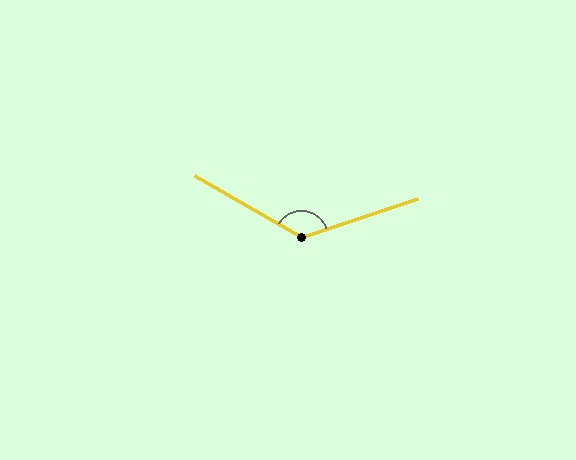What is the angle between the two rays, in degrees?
Approximately 132 degrees.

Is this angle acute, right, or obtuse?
It is obtuse.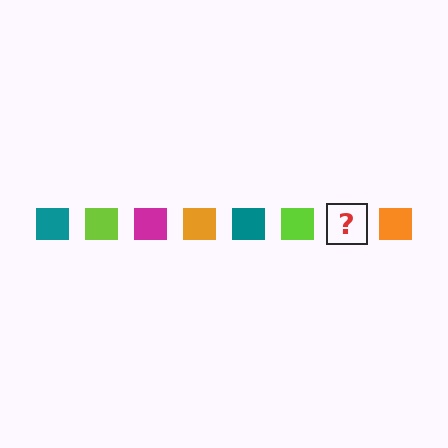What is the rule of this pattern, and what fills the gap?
The rule is that the pattern cycles through teal, lime, magenta, orange squares. The gap should be filled with a magenta square.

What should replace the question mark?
The question mark should be replaced with a magenta square.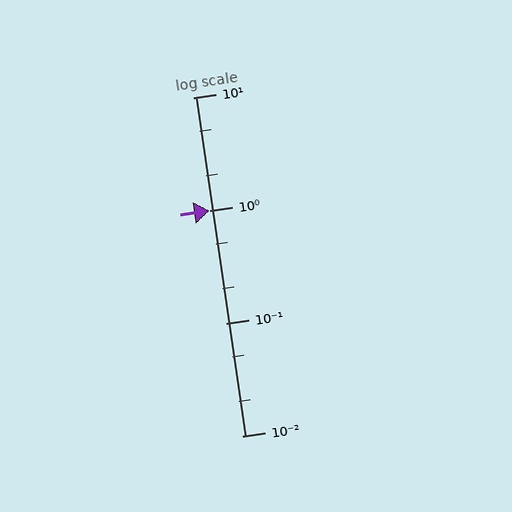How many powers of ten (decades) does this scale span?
The scale spans 3 decades, from 0.01 to 10.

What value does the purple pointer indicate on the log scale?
The pointer indicates approximately 0.99.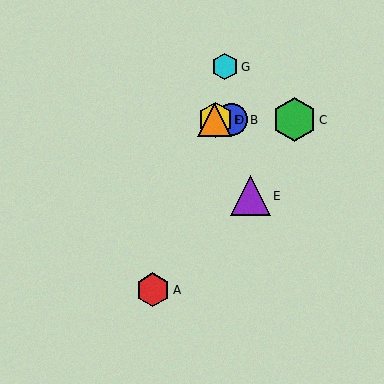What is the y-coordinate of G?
Object G is at y≈67.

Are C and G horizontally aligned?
No, C is at y≈120 and G is at y≈67.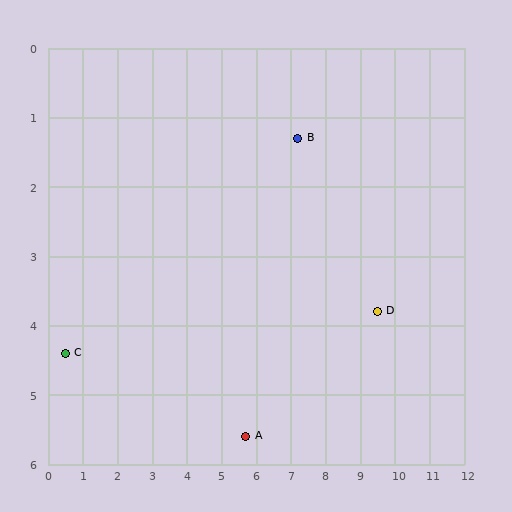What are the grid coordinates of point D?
Point D is at approximately (9.5, 3.8).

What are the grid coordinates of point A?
Point A is at approximately (5.7, 5.6).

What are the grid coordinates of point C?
Point C is at approximately (0.5, 4.4).